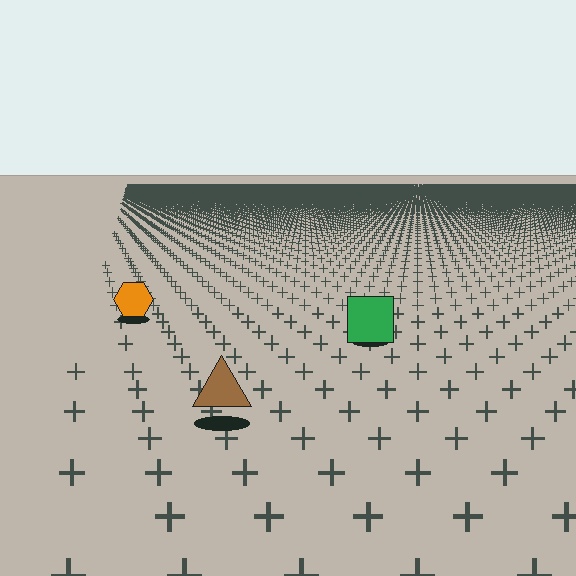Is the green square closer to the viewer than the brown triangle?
No. The brown triangle is closer — you can tell from the texture gradient: the ground texture is coarser near it.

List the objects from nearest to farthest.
From nearest to farthest: the brown triangle, the green square, the orange hexagon.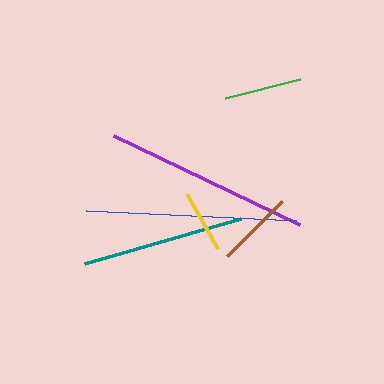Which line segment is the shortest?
The yellow line is the shortest at approximately 64 pixels.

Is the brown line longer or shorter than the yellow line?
The brown line is longer than the yellow line.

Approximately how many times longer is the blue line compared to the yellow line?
The blue line is approximately 3.3 times the length of the yellow line.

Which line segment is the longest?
The blue line is the longest at approximately 210 pixels.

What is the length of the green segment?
The green segment is approximately 77 pixels long.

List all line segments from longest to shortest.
From longest to shortest: blue, purple, teal, brown, green, yellow.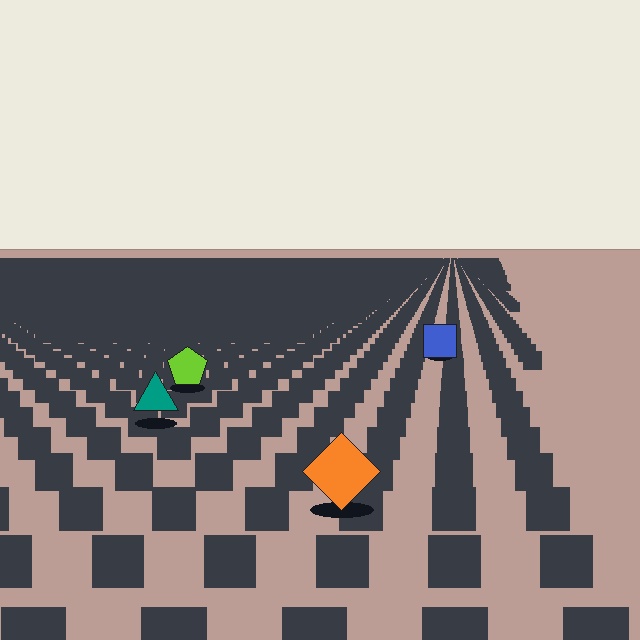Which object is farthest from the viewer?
The blue square is farthest from the viewer. It appears smaller and the ground texture around it is denser.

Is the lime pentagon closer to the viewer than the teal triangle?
No. The teal triangle is closer — you can tell from the texture gradient: the ground texture is coarser near it.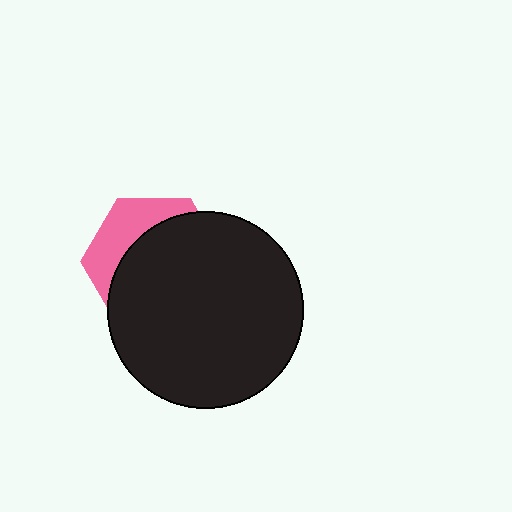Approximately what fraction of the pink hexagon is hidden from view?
Roughly 69% of the pink hexagon is hidden behind the black circle.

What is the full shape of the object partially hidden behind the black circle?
The partially hidden object is a pink hexagon.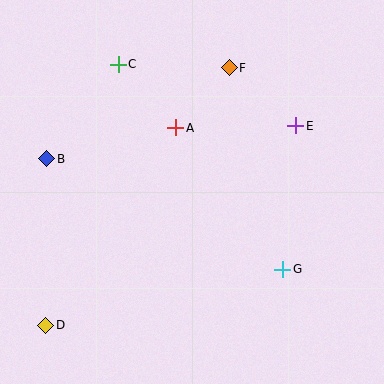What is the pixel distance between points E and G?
The distance between E and G is 144 pixels.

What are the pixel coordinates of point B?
Point B is at (47, 159).